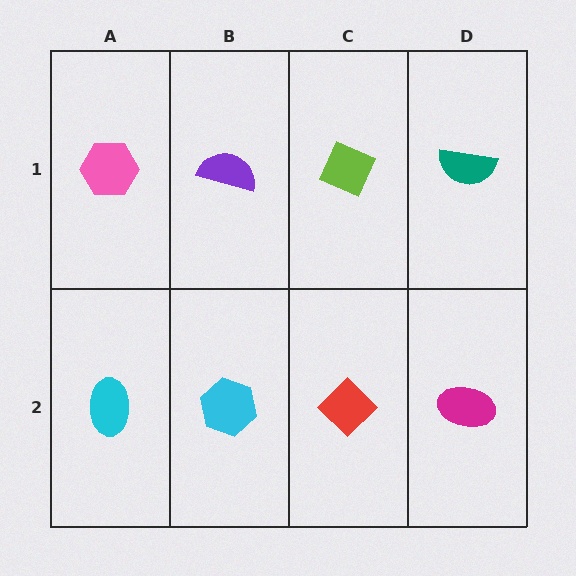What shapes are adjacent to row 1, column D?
A magenta ellipse (row 2, column D), a lime diamond (row 1, column C).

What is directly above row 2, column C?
A lime diamond.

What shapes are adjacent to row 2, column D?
A teal semicircle (row 1, column D), a red diamond (row 2, column C).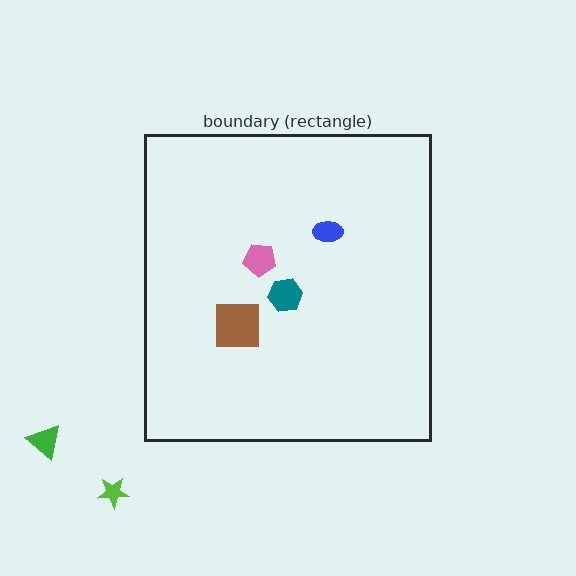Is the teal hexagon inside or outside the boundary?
Inside.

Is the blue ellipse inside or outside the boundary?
Inside.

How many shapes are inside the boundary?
4 inside, 2 outside.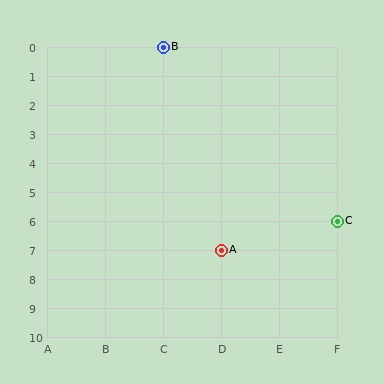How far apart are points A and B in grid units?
Points A and B are 1 column and 7 rows apart (about 7.1 grid units diagonally).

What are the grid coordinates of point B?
Point B is at grid coordinates (C, 0).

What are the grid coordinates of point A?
Point A is at grid coordinates (D, 7).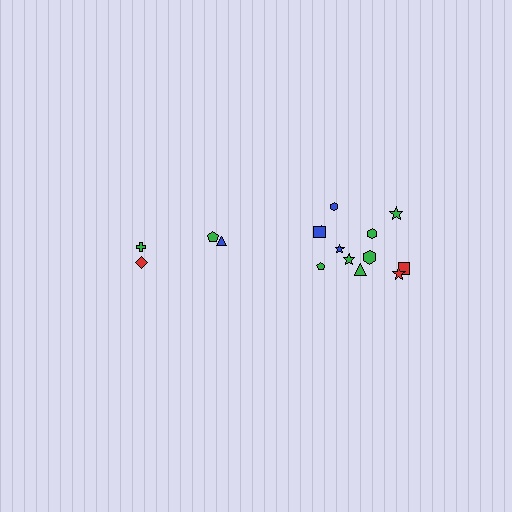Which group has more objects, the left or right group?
The right group.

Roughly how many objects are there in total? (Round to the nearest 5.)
Roughly 15 objects in total.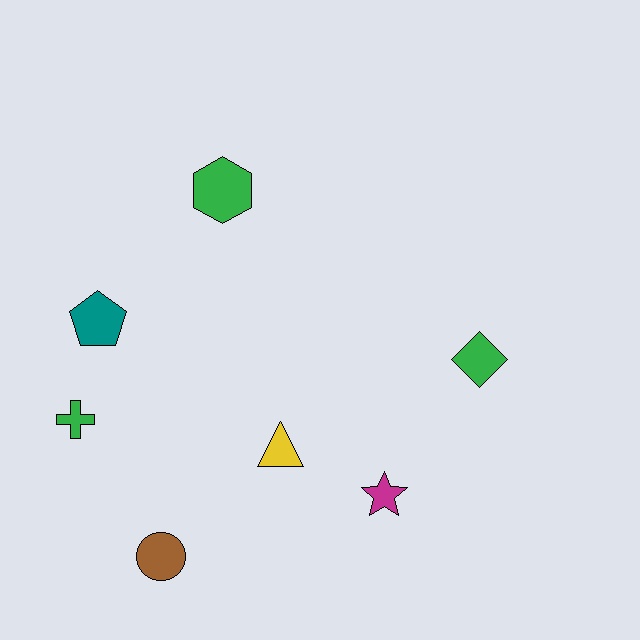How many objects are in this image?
There are 7 objects.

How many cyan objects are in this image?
There are no cyan objects.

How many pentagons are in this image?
There is 1 pentagon.